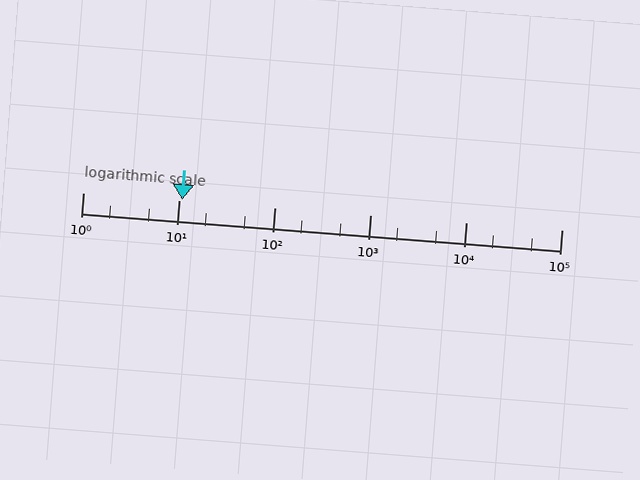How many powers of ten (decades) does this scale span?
The scale spans 5 decades, from 1 to 100000.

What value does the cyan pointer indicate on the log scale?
The pointer indicates approximately 11.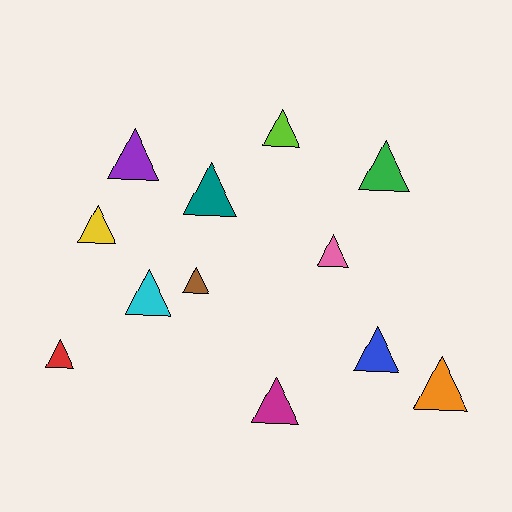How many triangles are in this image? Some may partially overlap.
There are 12 triangles.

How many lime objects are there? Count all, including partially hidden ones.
There is 1 lime object.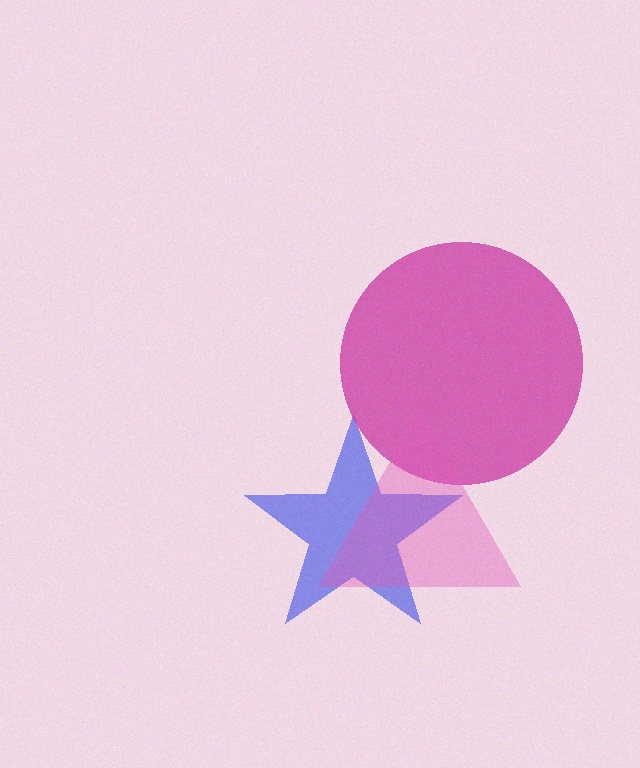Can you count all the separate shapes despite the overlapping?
Yes, there are 3 separate shapes.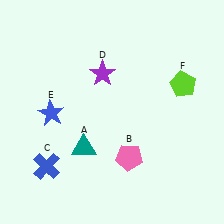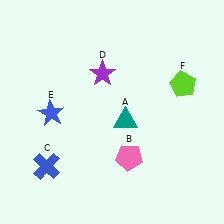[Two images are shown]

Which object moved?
The teal triangle (A) moved right.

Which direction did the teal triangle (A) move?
The teal triangle (A) moved right.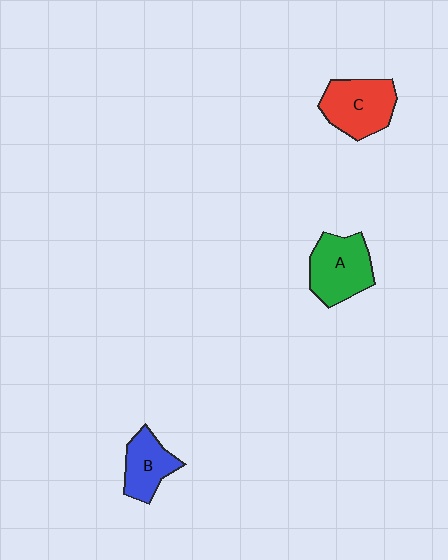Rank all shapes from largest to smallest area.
From largest to smallest: A (green), C (red), B (blue).